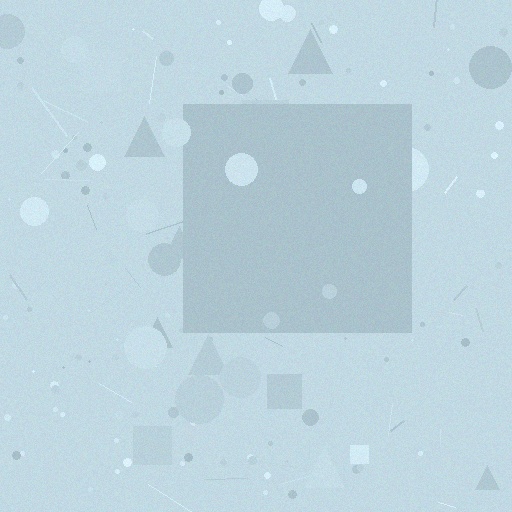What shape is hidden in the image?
A square is hidden in the image.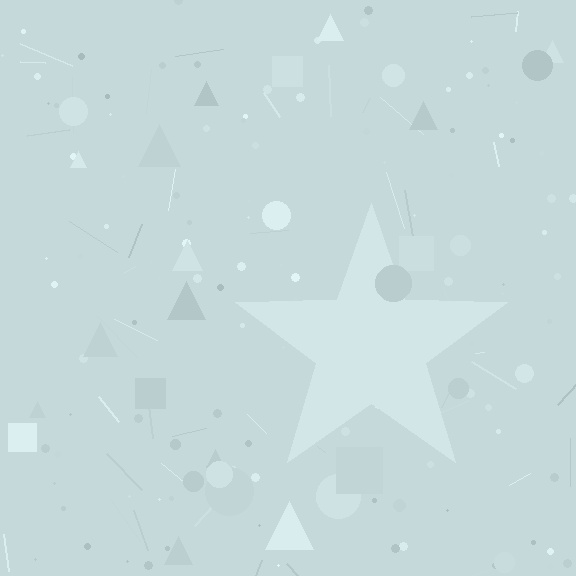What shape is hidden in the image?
A star is hidden in the image.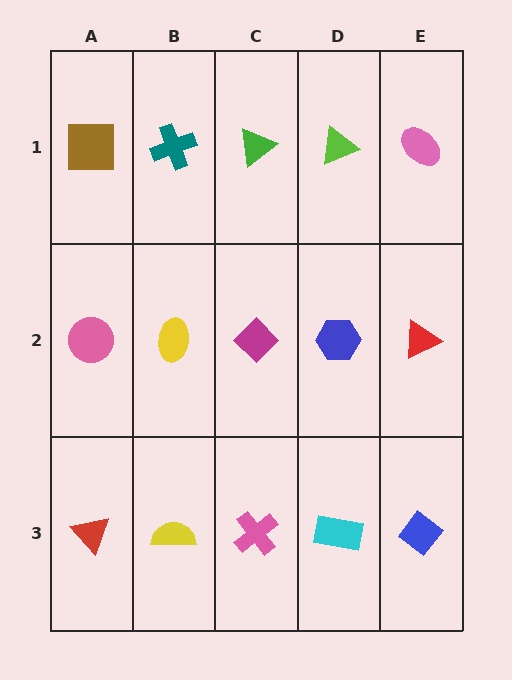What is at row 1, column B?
A teal cross.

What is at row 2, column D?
A blue hexagon.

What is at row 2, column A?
A pink circle.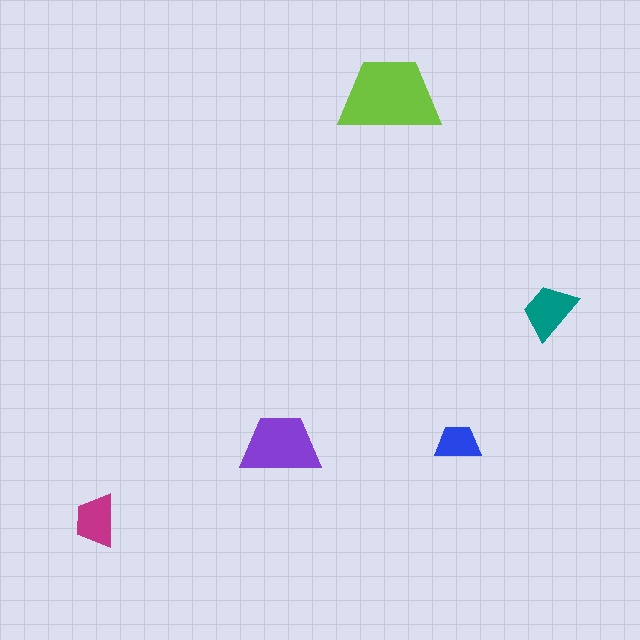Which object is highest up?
The lime trapezoid is topmost.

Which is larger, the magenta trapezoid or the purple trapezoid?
The purple one.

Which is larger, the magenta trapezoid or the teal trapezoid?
The teal one.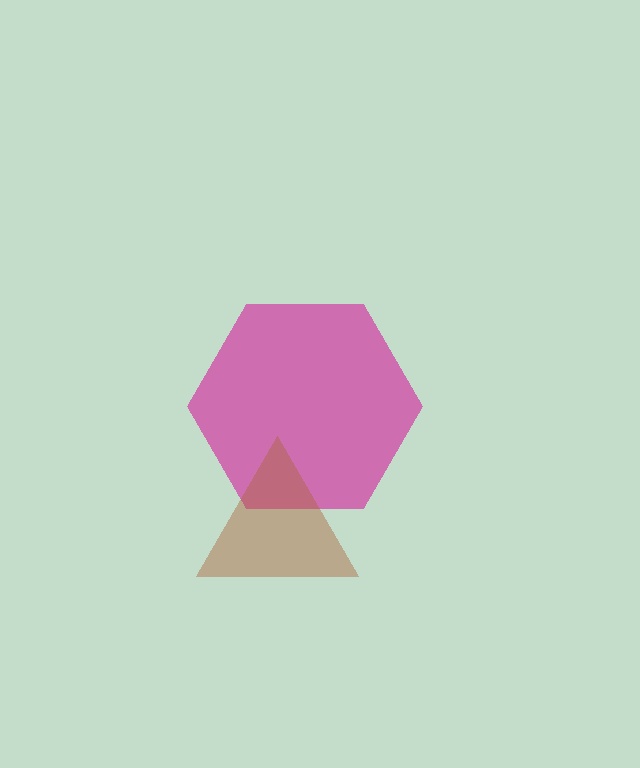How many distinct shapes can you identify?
There are 2 distinct shapes: a magenta hexagon, a brown triangle.